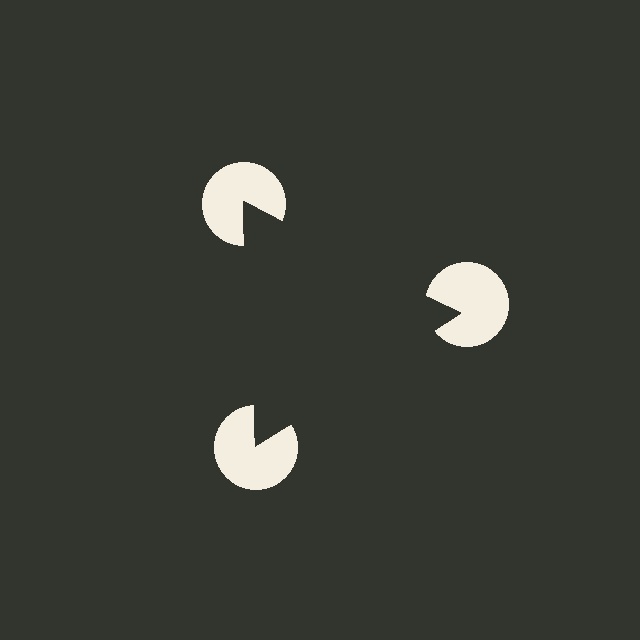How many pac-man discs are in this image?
There are 3 — one at each vertex of the illusory triangle.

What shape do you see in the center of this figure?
An illusory triangle — its edges are inferred from the aligned wedge cuts in the pac-man discs, not physically drawn.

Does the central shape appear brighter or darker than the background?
It typically appears slightly darker than the background, even though no actual brightness change is drawn.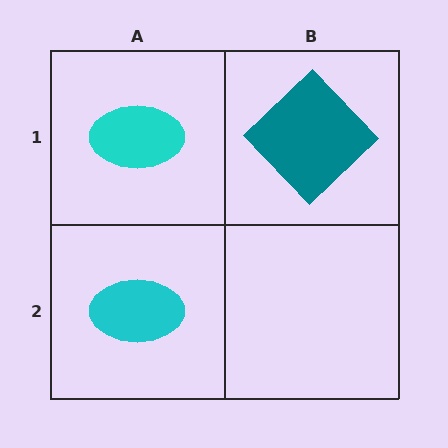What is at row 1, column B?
A teal diamond.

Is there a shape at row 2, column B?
No, that cell is empty.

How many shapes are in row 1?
2 shapes.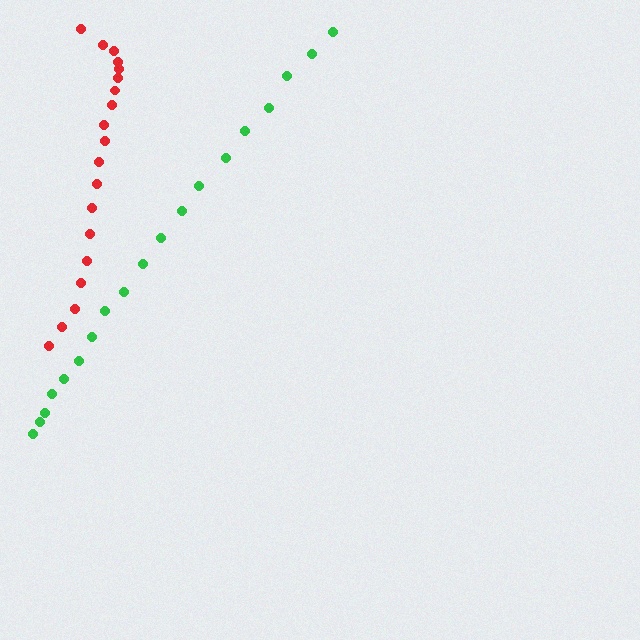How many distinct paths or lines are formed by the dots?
There are 2 distinct paths.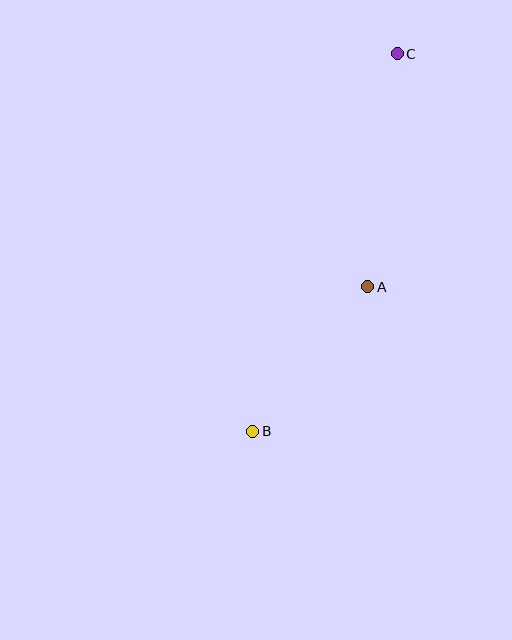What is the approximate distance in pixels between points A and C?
The distance between A and C is approximately 235 pixels.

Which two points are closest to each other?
Points A and B are closest to each other.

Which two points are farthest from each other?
Points B and C are farthest from each other.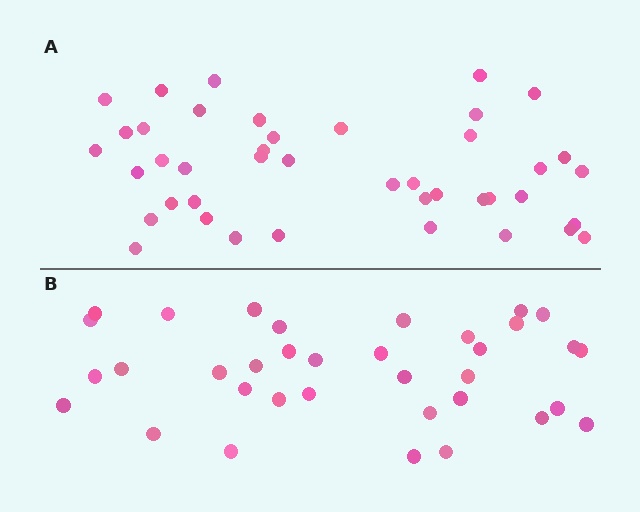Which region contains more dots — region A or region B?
Region A (the top region) has more dots.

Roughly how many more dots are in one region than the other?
Region A has roughly 8 or so more dots than region B.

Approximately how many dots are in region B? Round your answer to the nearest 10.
About 40 dots. (The exact count is 35, which rounds to 40.)